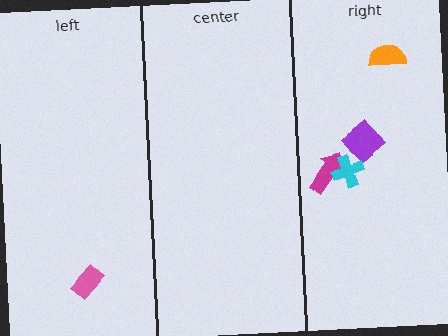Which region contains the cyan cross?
The right region.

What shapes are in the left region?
The pink rectangle.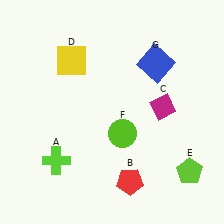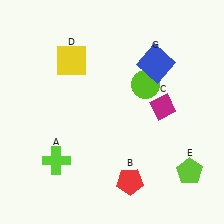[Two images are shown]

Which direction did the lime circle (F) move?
The lime circle (F) moved up.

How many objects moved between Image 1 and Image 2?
1 object moved between the two images.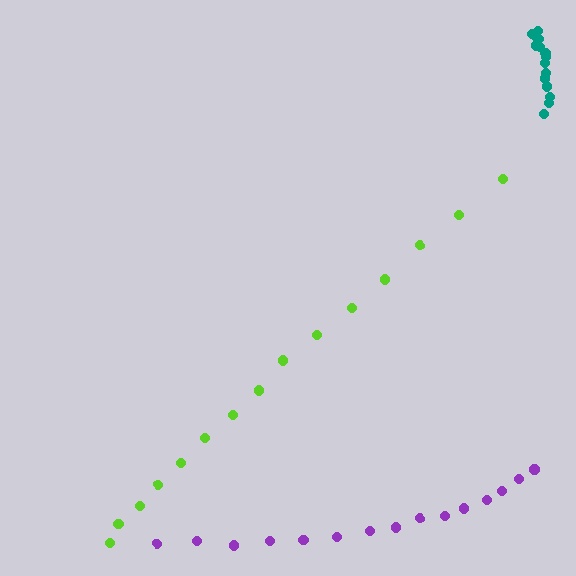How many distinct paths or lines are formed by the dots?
There are 3 distinct paths.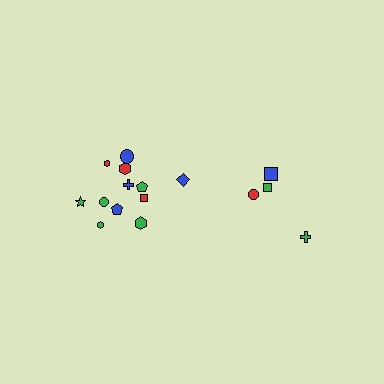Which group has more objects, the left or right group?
The left group.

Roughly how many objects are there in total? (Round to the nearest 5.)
Roughly 15 objects in total.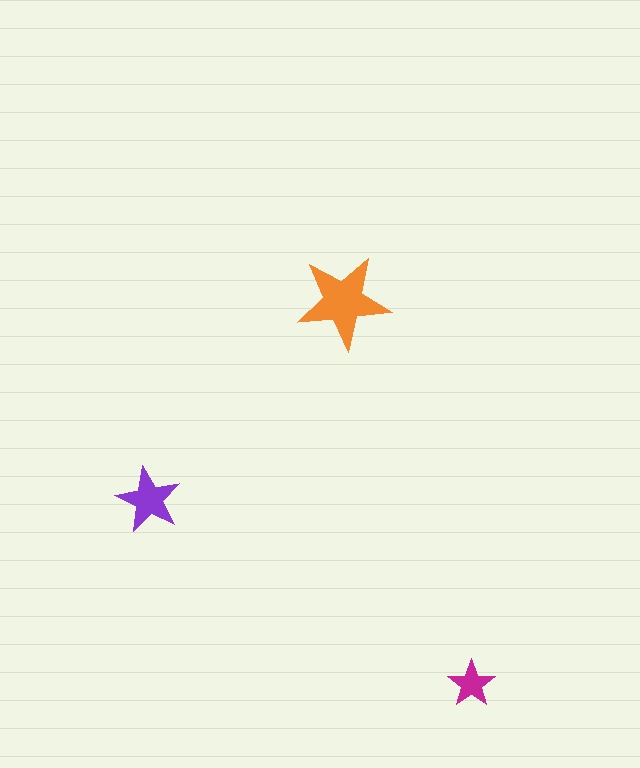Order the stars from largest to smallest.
the orange one, the purple one, the magenta one.